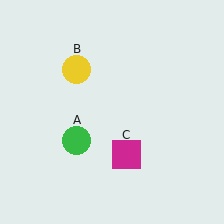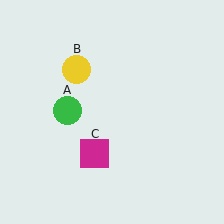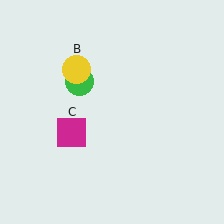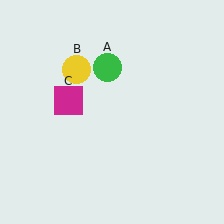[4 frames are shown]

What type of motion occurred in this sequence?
The green circle (object A), magenta square (object C) rotated clockwise around the center of the scene.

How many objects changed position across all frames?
2 objects changed position: green circle (object A), magenta square (object C).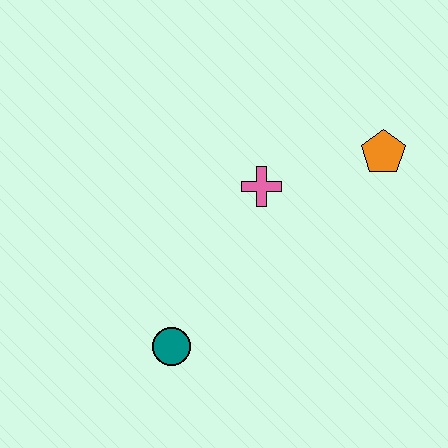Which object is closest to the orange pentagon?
The pink cross is closest to the orange pentagon.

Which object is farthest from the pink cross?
The teal circle is farthest from the pink cross.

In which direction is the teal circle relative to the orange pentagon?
The teal circle is to the left of the orange pentagon.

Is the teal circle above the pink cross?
No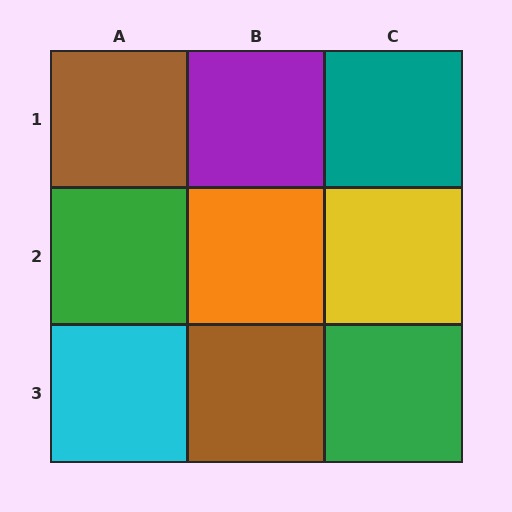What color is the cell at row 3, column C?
Green.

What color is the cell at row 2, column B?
Orange.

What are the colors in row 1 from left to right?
Brown, purple, teal.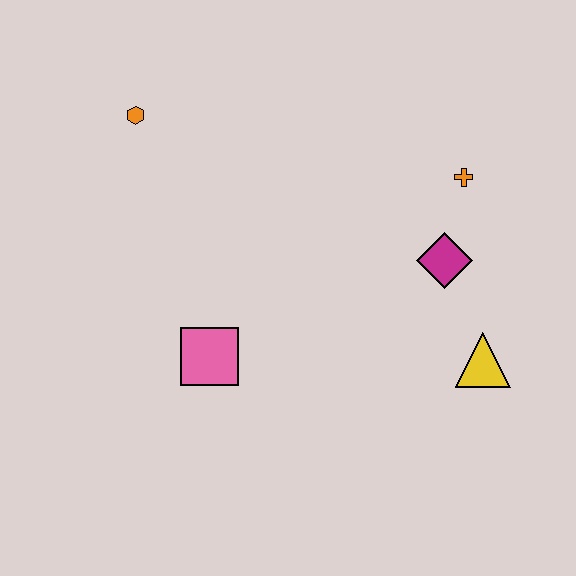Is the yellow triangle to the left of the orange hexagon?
No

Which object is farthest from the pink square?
The orange cross is farthest from the pink square.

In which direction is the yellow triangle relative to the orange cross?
The yellow triangle is below the orange cross.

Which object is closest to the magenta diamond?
The orange cross is closest to the magenta diamond.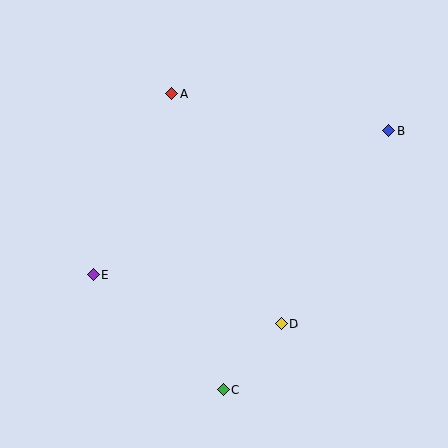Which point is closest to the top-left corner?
Point A is closest to the top-left corner.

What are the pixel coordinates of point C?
Point C is at (223, 390).